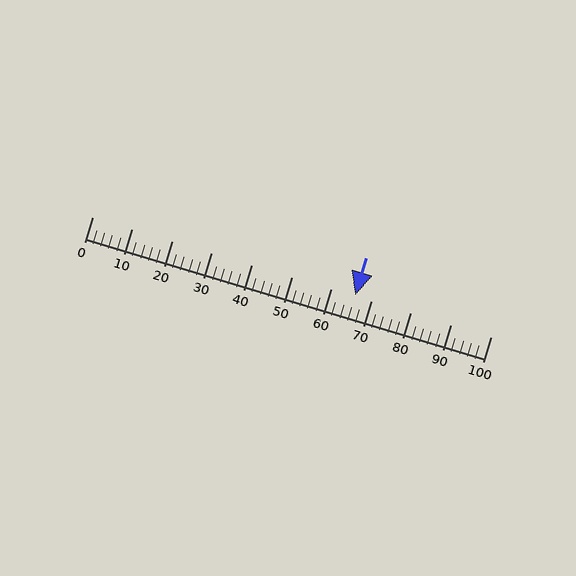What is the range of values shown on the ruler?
The ruler shows values from 0 to 100.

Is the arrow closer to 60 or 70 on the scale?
The arrow is closer to 70.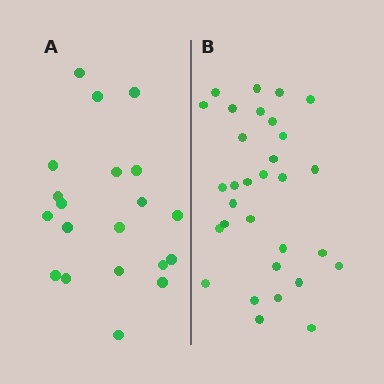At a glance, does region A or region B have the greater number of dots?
Region B (the right region) has more dots.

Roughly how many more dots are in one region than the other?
Region B has roughly 12 or so more dots than region A.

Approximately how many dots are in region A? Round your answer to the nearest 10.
About 20 dots.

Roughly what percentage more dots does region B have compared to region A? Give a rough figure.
About 55% more.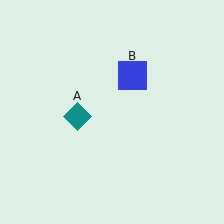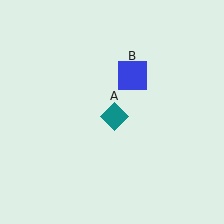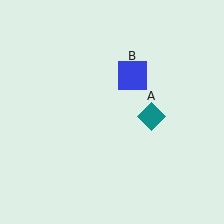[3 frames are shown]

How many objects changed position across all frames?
1 object changed position: teal diamond (object A).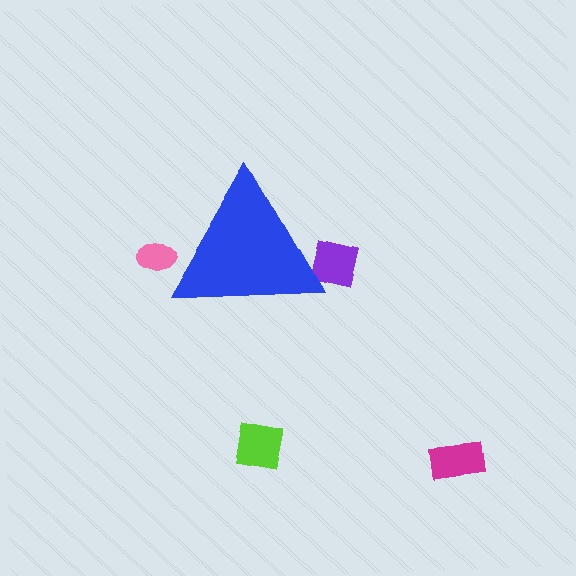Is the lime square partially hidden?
No, the lime square is fully visible.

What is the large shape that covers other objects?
A blue triangle.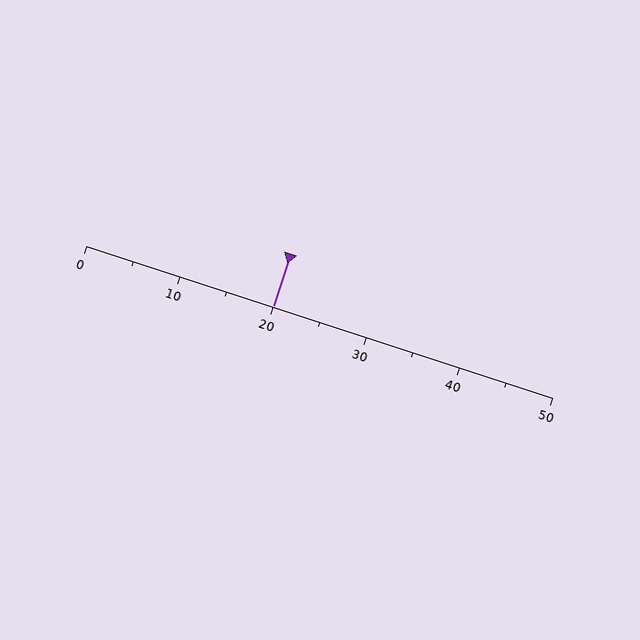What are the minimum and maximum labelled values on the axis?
The axis runs from 0 to 50.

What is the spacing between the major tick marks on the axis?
The major ticks are spaced 10 apart.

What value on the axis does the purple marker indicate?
The marker indicates approximately 20.